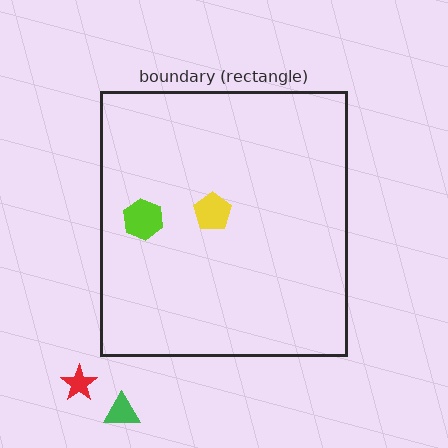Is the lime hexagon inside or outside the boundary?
Inside.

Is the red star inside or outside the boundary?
Outside.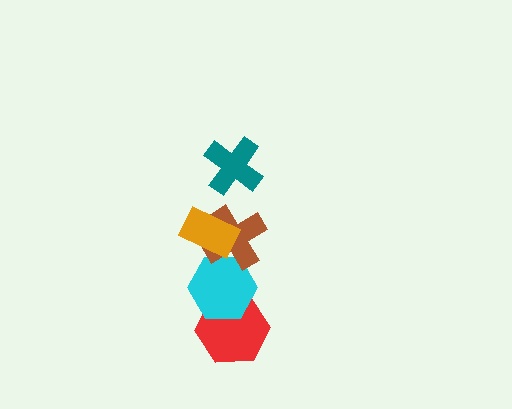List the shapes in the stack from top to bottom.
From top to bottom: the teal cross, the orange rectangle, the brown cross, the cyan hexagon, the red hexagon.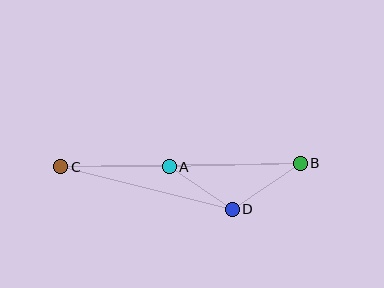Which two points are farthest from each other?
Points B and C are farthest from each other.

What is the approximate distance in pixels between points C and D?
The distance between C and D is approximately 177 pixels.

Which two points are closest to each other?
Points A and D are closest to each other.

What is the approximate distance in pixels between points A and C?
The distance between A and C is approximately 108 pixels.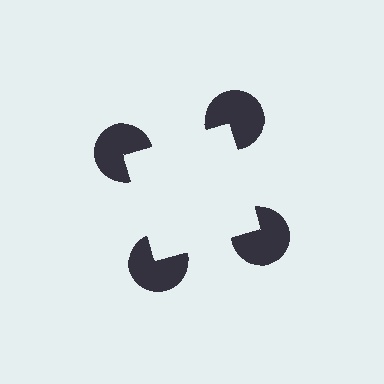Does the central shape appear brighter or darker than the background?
It typically appears slightly brighter than the background, even though no actual brightness change is drawn.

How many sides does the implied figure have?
4 sides.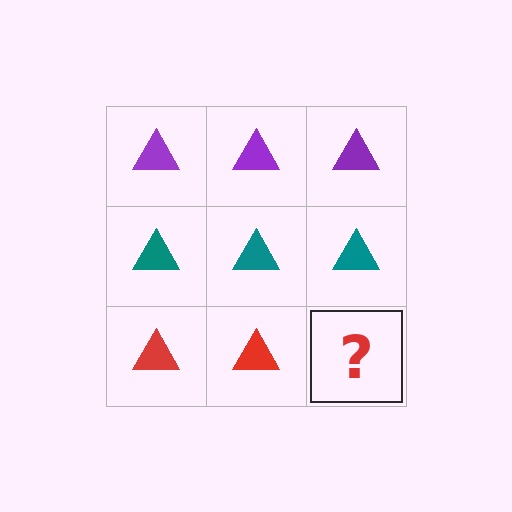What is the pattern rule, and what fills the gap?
The rule is that each row has a consistent color. The gap should be filled with a red triangle.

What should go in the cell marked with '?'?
The missing cell should contain a red triangle.